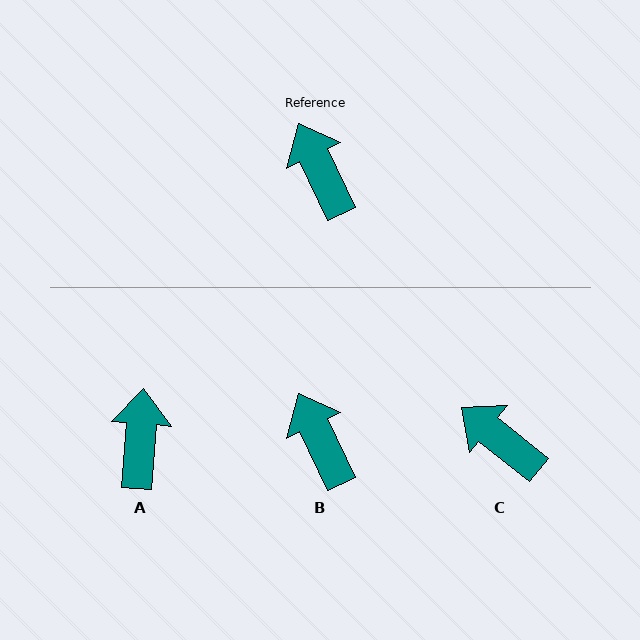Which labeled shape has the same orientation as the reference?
B.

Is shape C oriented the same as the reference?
No, it is off by about 26 degrees.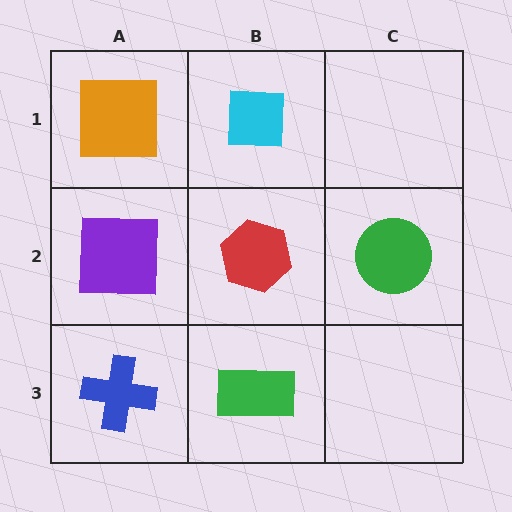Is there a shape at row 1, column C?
No, that cell is empty.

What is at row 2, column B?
A red hexagon.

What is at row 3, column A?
A blue cross.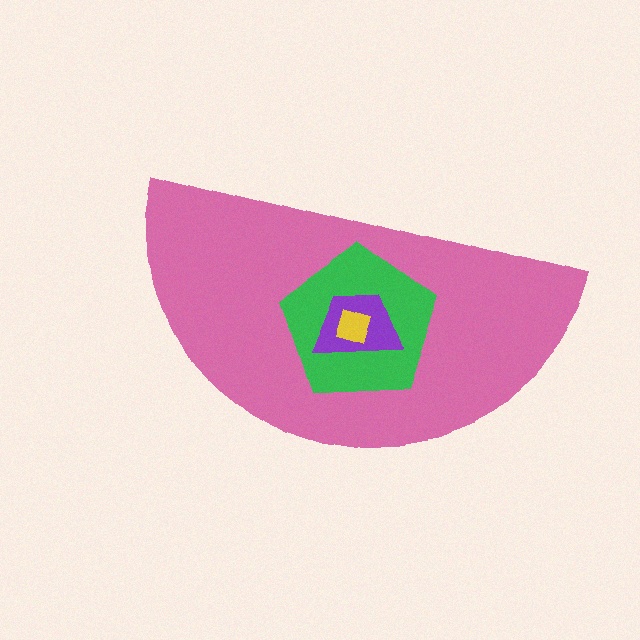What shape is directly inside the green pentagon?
The purple trapezoid.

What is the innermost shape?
The yellow square.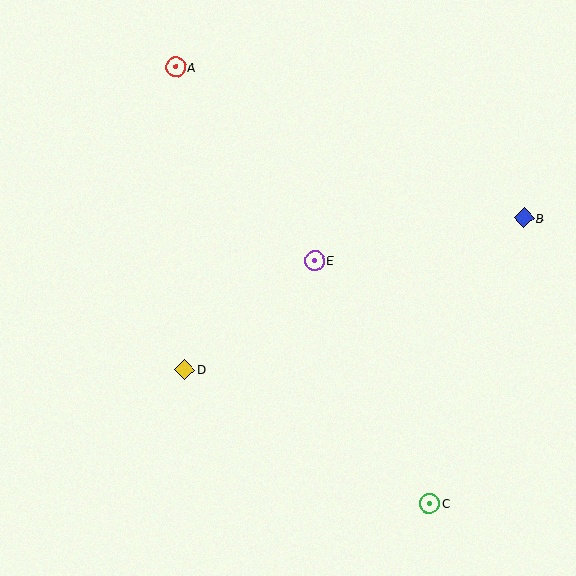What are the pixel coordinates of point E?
Point E is at (315, 261).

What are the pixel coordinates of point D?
Point D is at (185, 369).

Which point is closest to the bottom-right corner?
Point C is closest to the bottom-right corner.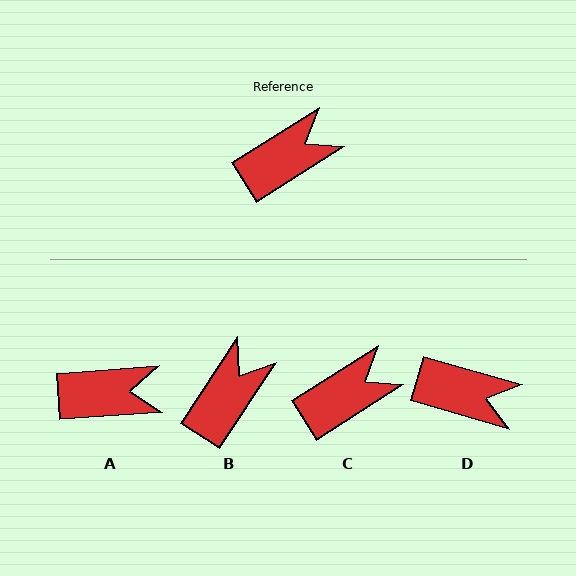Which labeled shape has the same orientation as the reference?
C.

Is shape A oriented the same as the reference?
No, it is off by about 28 degrees.